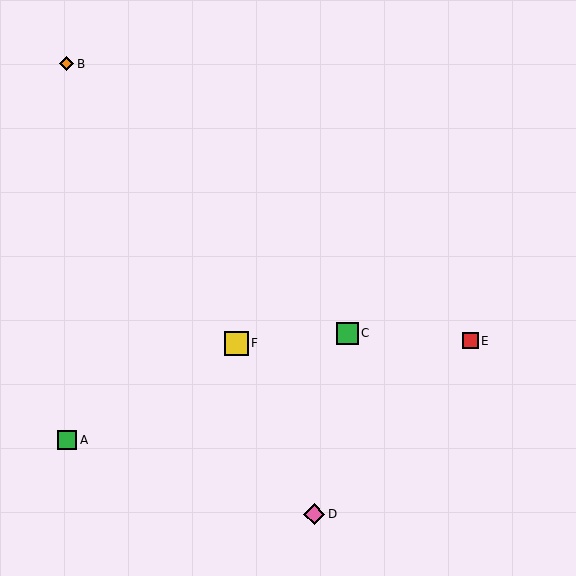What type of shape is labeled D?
Shape D is a pink diamond.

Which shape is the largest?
The yellow square (labeled F) is the largest.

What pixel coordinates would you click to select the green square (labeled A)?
Click at (67, 440) to select the green square A.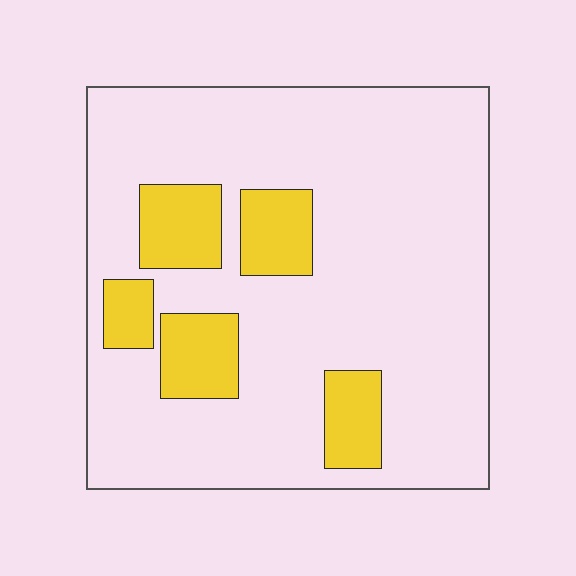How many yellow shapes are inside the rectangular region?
5.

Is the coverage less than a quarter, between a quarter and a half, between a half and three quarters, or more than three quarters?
Less than a quarter.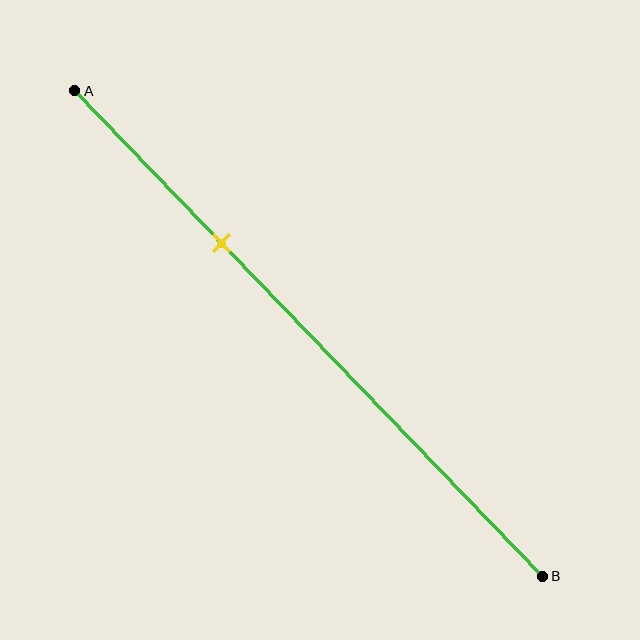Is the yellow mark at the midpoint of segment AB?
No, the mark is at about 30% from A, not at the 50% midpoint.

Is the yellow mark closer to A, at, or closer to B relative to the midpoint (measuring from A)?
The yellow mark is closer to point A than the midpoint of segment AB.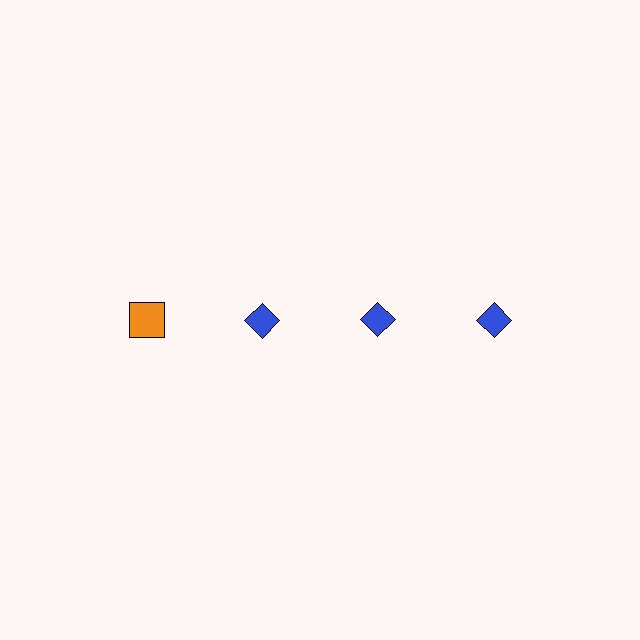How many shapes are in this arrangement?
There are 4 shapes arranged in a grid pattern.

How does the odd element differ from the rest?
It differs in both color (orange instead of blue) and shape (square instead of diamond).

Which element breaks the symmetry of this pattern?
The orange square in the top row, leftmost column breaks the symmetry. All other shapes are blue diamonds.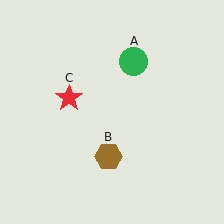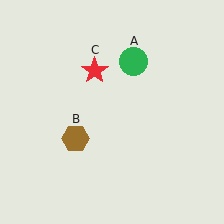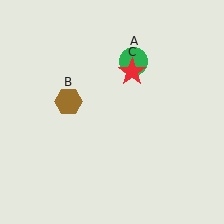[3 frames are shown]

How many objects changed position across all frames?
2 objects changed position: brown hexagon (object B), red star (object C).